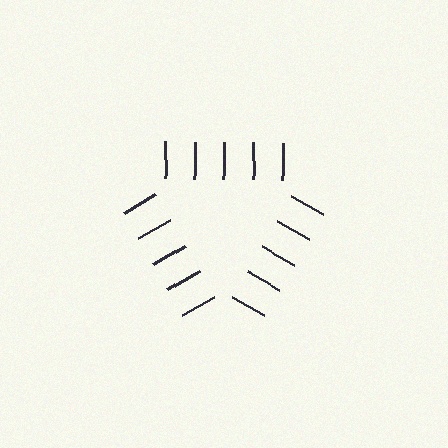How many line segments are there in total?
15 — 5 along each of the 3 edges.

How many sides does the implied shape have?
3 sides — the line-ends trace a triangle.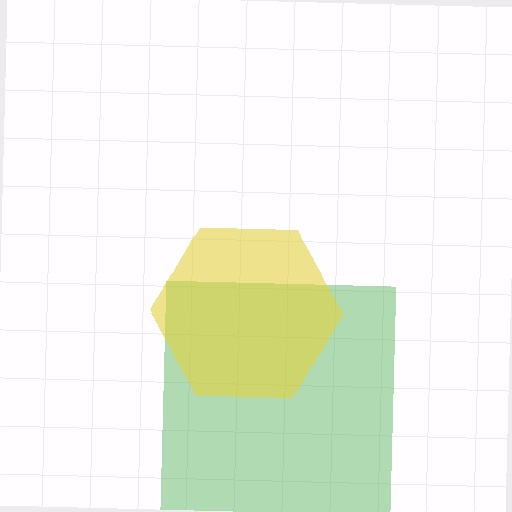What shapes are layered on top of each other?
The layered shapes are: a green square, a yellow hexagon.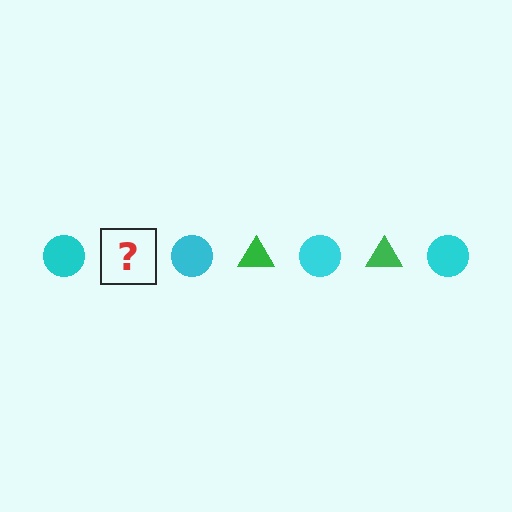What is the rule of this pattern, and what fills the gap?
The rule is that the pattern alternates between cyan circle and green triangle. The gap should be filled with a green triangle.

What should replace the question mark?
The question mark should be replaced with a green triangle.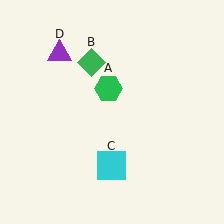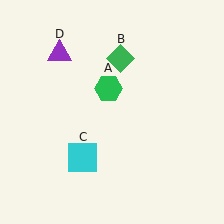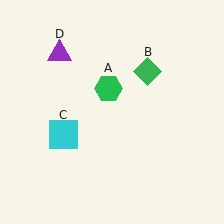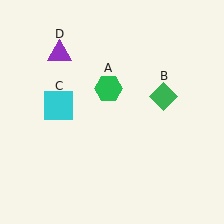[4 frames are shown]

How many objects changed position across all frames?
2 objects changed position: green diamond (object B), cyan square (object C).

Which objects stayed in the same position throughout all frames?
Green hexagon (object A) and purple triangle (object D) remained stationary.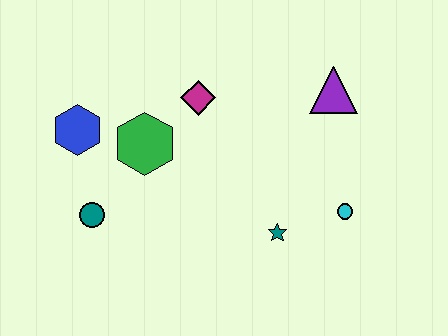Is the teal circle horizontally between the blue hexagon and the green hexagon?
Yes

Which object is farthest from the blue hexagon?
The cyan circle is farthest from the blue hexagon.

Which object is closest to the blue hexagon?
The green hexagon is closest to the blue hexagon.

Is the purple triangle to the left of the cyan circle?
Yes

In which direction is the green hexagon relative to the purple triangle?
The green hexagon is to the left of the purple triangle.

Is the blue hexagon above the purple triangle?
No